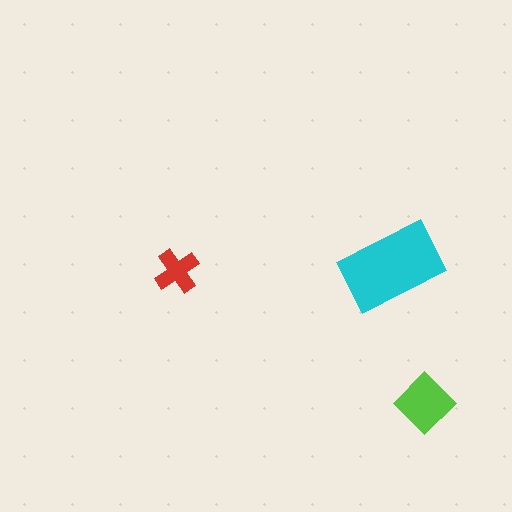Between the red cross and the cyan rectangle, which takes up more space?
The cyan rectangle.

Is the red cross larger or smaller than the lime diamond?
Smaller.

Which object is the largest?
The cyan rectangle.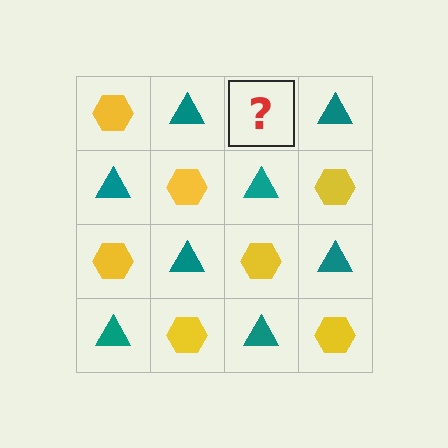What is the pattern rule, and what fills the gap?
The rule is that it alternates yellow hexagon and teal triangle in a checkerboard pattern. The gap should be filled with a yellow hexagon.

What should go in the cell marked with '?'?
The missing cell should contain a yellow hexagon.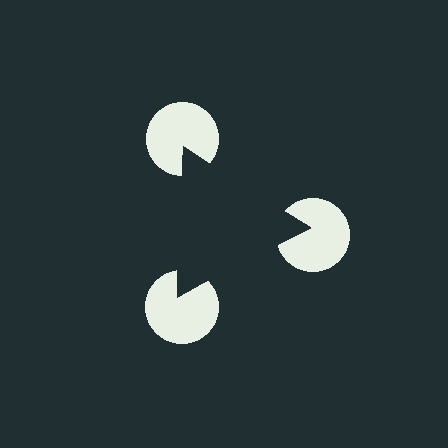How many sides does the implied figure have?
3 sides.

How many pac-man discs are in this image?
There are 3 — one at each vertex of the illusory triangle.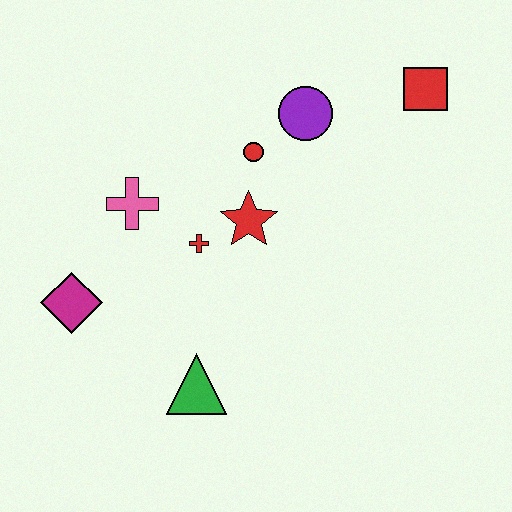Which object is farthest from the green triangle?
The red square is farthest from the green triangle.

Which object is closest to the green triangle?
The red cross is closest to the green triangle.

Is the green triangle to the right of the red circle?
No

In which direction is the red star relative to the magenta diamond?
The red star is to the right of the magenta diamond.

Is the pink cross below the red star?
No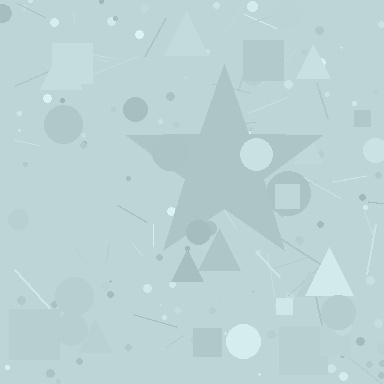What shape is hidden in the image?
A star is hidden in the image.